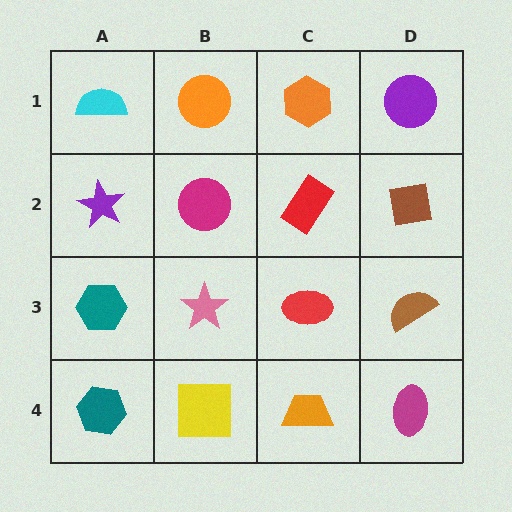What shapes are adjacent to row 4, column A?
A teal hexagon (row 3, column A), a yellow square (row 4, column B).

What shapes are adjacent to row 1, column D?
A brown square (row 2, column D), an orange hexagon (row 1, column C).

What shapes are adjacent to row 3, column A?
A purple star (row 2, column A), a teal hexagon (row 4, column A), a pink star (row 3, column B).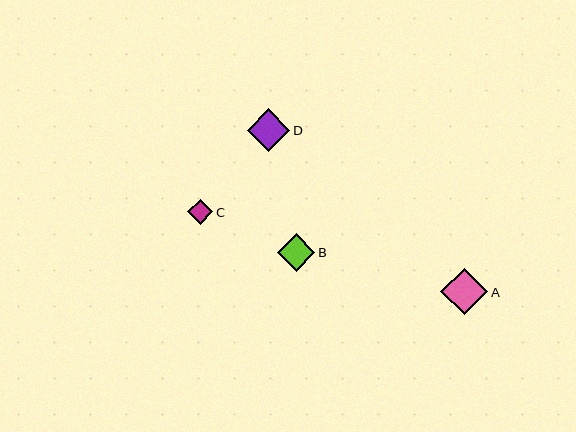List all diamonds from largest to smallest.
From largest to smallest: A, D, B, C.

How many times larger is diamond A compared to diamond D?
Diamond A is approximately 1.1 times the size of diamond D.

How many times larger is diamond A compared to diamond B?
Diamond A is approximately 1.2 times the size of diamond B.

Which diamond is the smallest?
Diamond C is the smallest with a size of approximately 25 pixels.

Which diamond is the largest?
Diamond A is the largest with a size of approximately 47 pixels.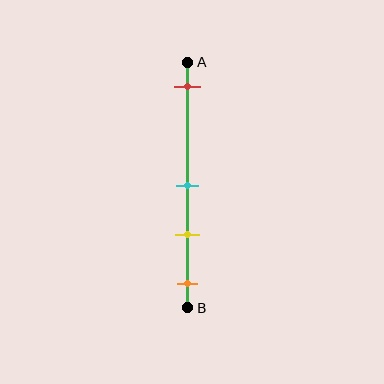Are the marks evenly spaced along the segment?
No, the marks are not evenly spaced.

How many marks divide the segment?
There are 4 marks dividing the segment.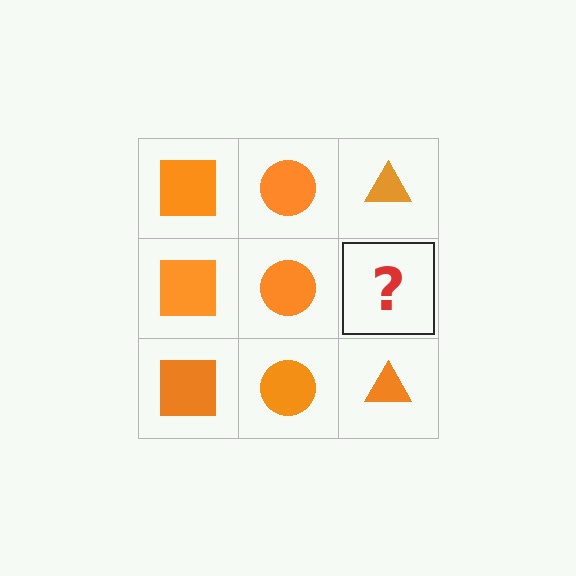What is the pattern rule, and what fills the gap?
The rule is that each column has a consistent shape. The gap should be filled with an orange triangle.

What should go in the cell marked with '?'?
The missing cell should contain an orange triangle.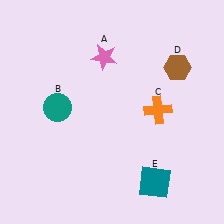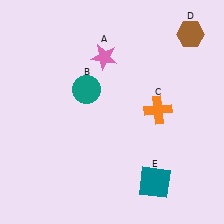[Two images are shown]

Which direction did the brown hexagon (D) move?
The brown hexagon (D) moved up.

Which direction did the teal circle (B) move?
The teal circle (B) moved right.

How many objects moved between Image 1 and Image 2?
2 objects moved between the two images.